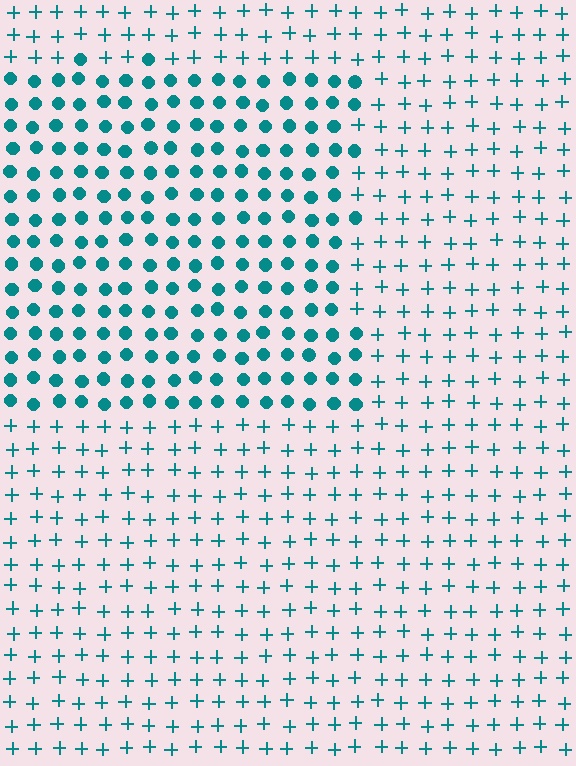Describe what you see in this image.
The image is filled with small teal elements arranged in a uniform grid. A rectangle-shaped region contains circles, while the surrounding area contains plus signs. The boundary is defined purely by the change in element shape.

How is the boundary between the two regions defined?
The boundary is defined by a change in element shape: circles inside vs. plus signs outside. All elements share the same color and spacing.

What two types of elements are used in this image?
The image uses circles inside the rectangle region and plus signs outside it.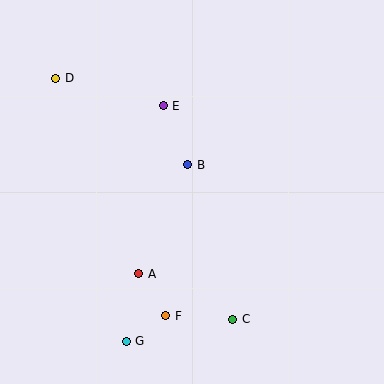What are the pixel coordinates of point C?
Point C is at (233, 319).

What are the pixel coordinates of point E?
Point E is at (163, 106).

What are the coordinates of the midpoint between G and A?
The midpoint between G and A is at (132, 308).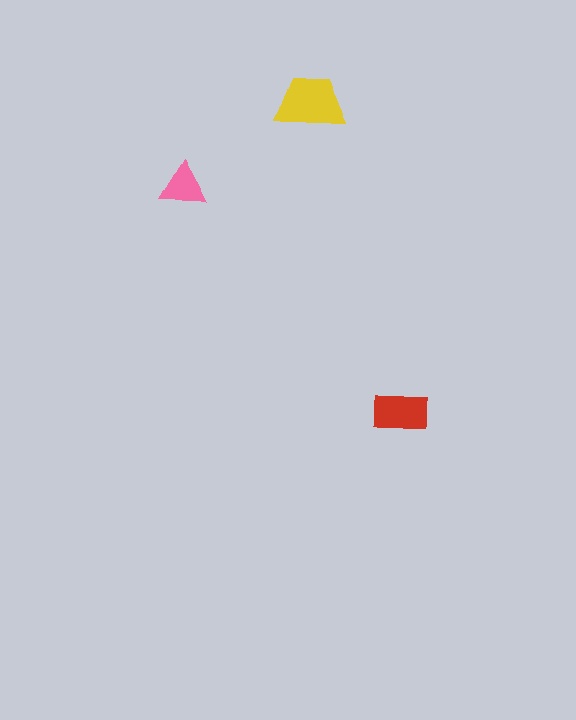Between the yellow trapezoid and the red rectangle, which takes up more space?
The yellow trapezoid.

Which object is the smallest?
The pink triangle.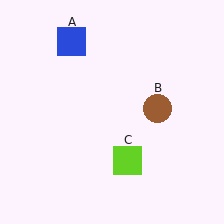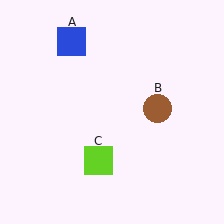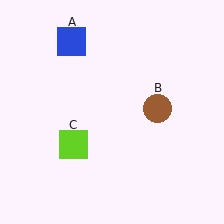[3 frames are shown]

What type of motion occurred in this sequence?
The lime square (object C) rotated clockwise around the center of the scene.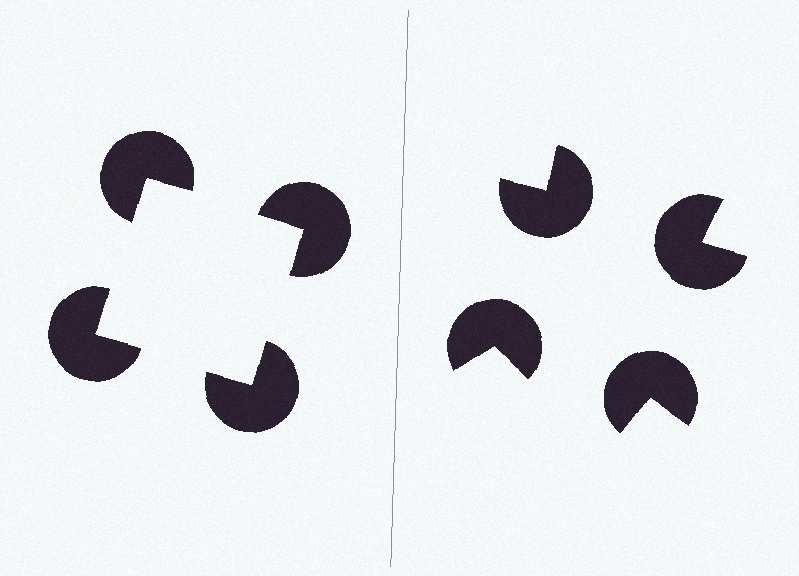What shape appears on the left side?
An illusory square.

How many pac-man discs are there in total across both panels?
8 — 4 on each side.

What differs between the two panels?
The pac-man discs are positioned identically on both sides; only the wedge orientations differ. On the left they align to a square; on the right they are misaligned.